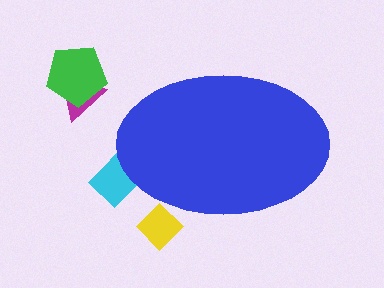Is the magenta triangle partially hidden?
No, the magenta triangle is fully visible.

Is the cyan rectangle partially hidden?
Yes, the cyan rectangle is partially hidden behind the blue ellipse.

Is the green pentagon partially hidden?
No, the green pentagon is fully visible.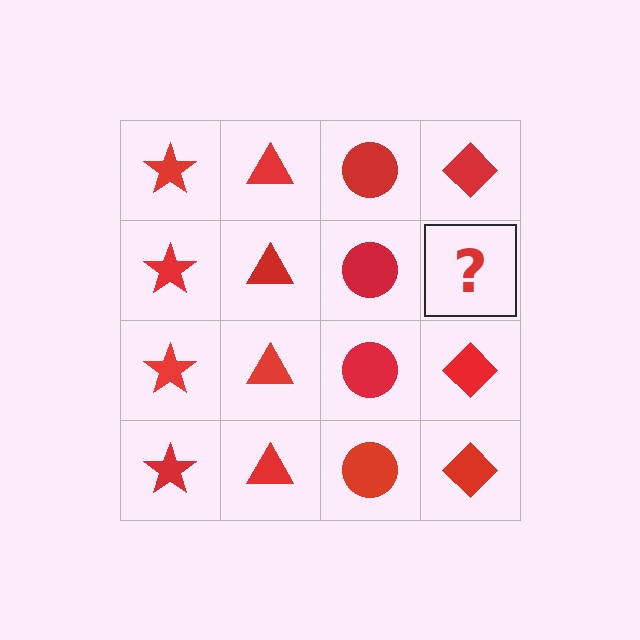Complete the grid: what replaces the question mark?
The question mark should be replaced with a red diamond.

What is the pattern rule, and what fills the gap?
The rule is that each column has a consistent shape. The gap should be filled with a red diamond.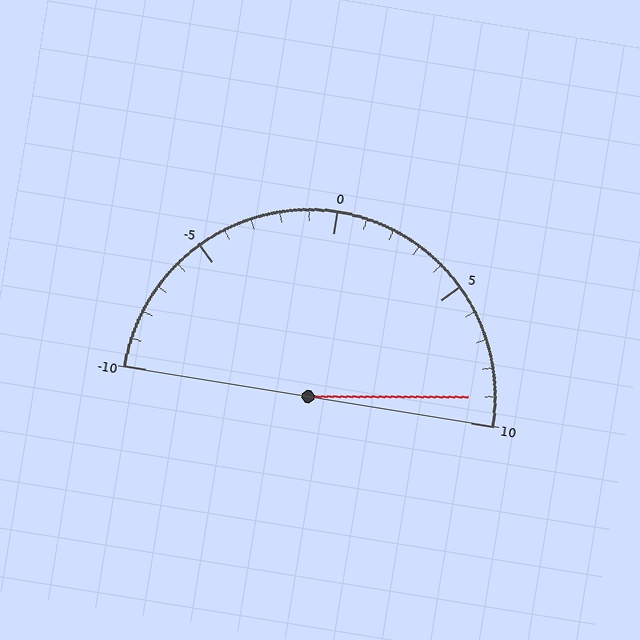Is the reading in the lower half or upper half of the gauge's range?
The reading is in the upper half of the range (-10 to 10).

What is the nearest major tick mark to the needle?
The nearest major tick mark is 10.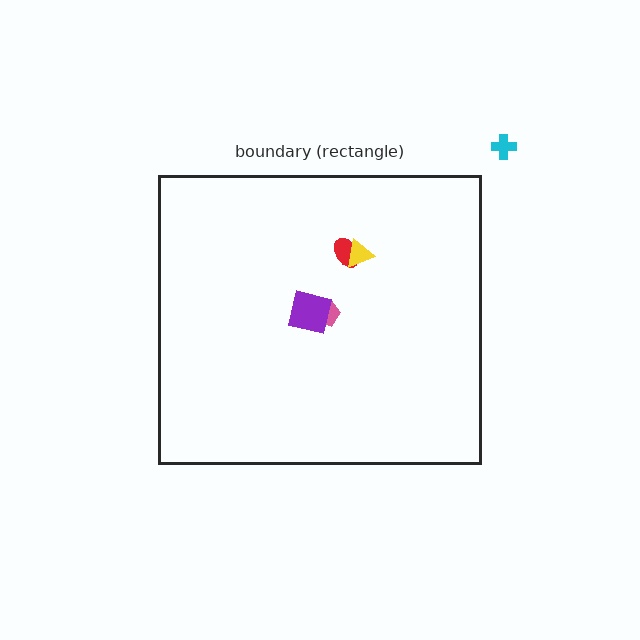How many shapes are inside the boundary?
4 inside, 1 outside.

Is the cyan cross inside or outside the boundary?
Outside.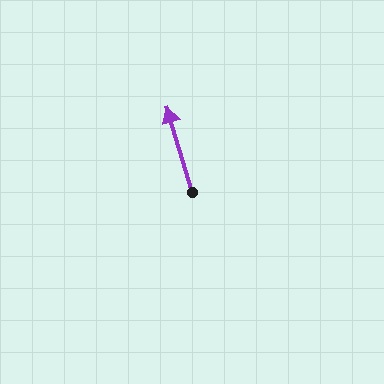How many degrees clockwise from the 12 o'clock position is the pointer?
Approximately 344 degrees.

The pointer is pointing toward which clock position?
Roughly 11 o'clock.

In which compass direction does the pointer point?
North.